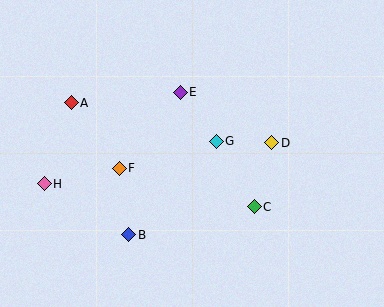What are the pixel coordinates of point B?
Point B is at (129, 235).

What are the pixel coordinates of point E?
Point E is at (180, 92).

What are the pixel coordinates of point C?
Point C is at (254, 207).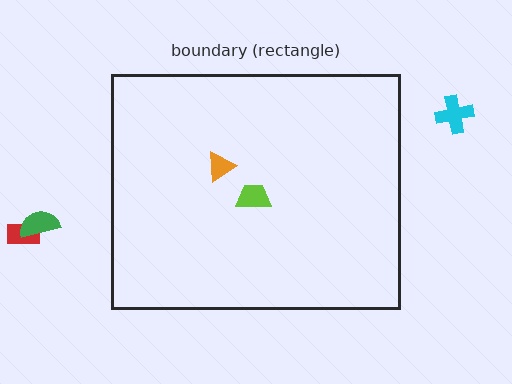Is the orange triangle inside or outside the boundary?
Inside.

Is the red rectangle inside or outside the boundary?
Outside.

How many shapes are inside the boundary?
2 inside, 3 outside.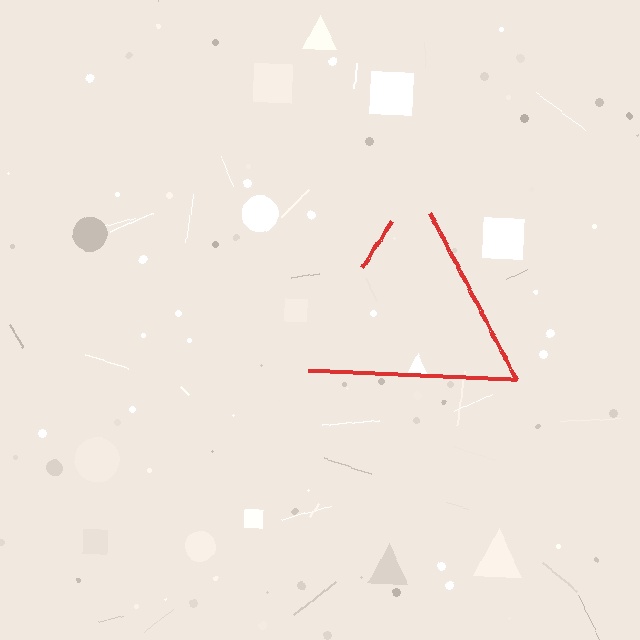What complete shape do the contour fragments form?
The contour fragments form a triangle.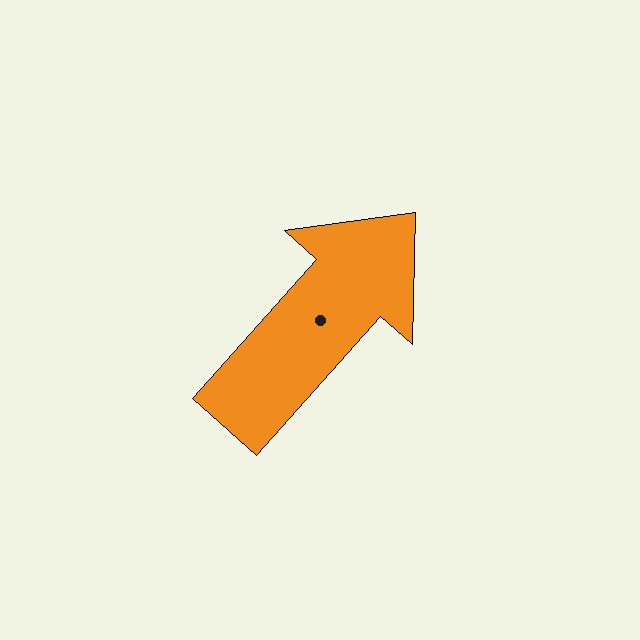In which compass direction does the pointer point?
Northeast.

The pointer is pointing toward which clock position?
Roughly 1 o'clock.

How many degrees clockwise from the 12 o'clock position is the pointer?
Approximately 42 degrees.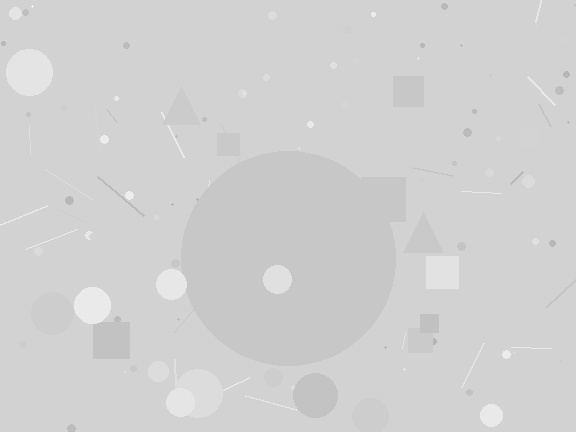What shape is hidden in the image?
A circle is hidden in the image.